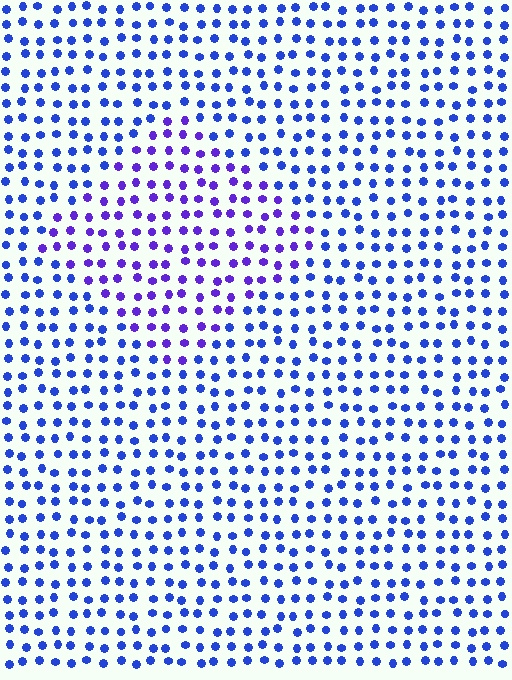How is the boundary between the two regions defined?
The boundary is defined purely by a slight shift in hue (about 32 degrees). Spacing, size, and orientation are identical on both sides.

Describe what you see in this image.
The image is filled with small blue elements in a uniform arrangement. A diamond-shaped region is visible where the elements are tinted to a slightly different hue, forming a subtle color boundary.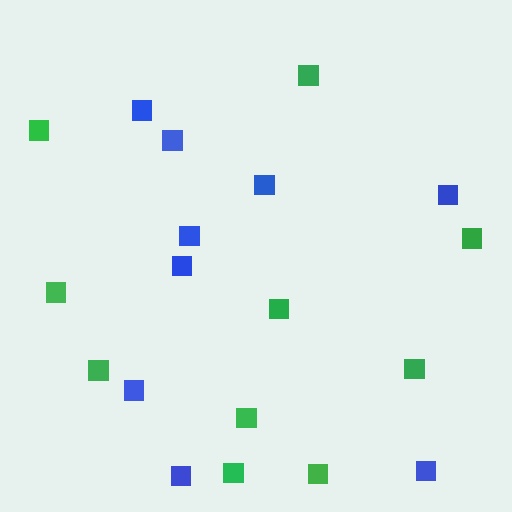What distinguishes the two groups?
There are 2 groups: one group of green squares (10) and one group of blue squares (9).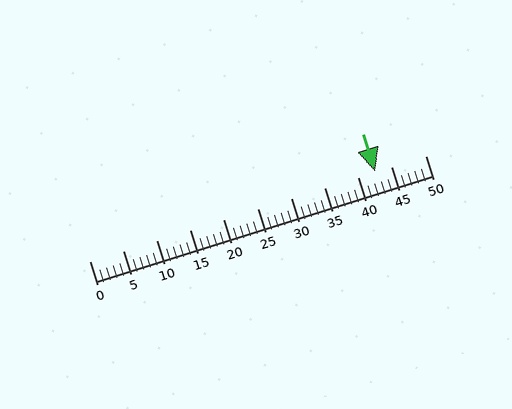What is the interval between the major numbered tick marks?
The major tick marks are spaced 5 units apart.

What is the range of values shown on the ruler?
The ruler shows values from 0 to 50.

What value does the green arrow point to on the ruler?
The green arrow points to approximately 42.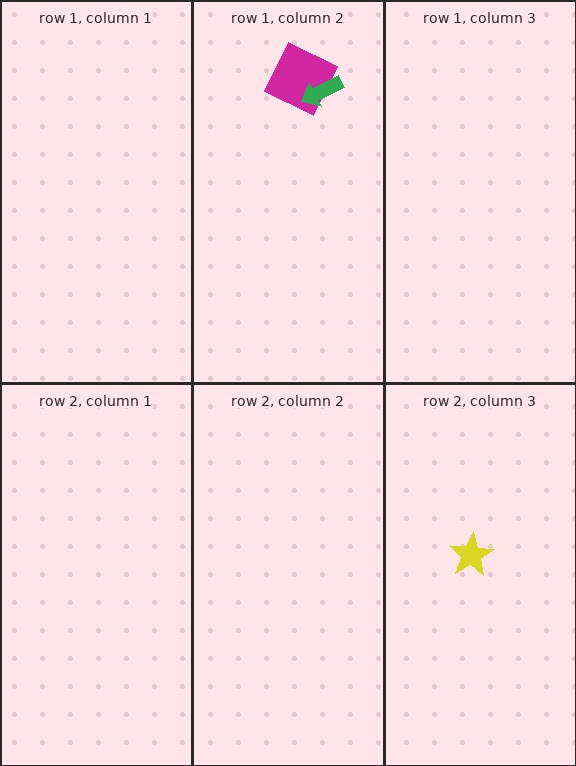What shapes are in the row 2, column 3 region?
The yellow star.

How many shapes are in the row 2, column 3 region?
1.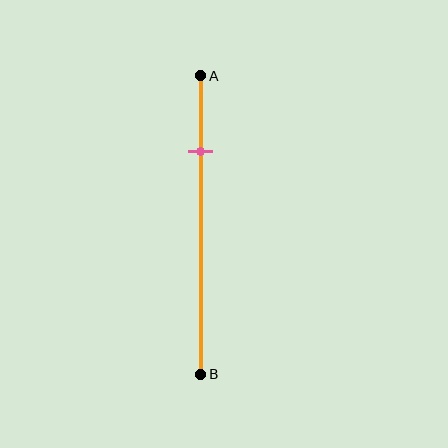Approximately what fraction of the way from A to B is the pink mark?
The pink mark is approximately 25% of the way from A to B.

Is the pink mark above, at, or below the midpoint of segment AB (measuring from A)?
The pink mark is above the midpoint of segment AB.